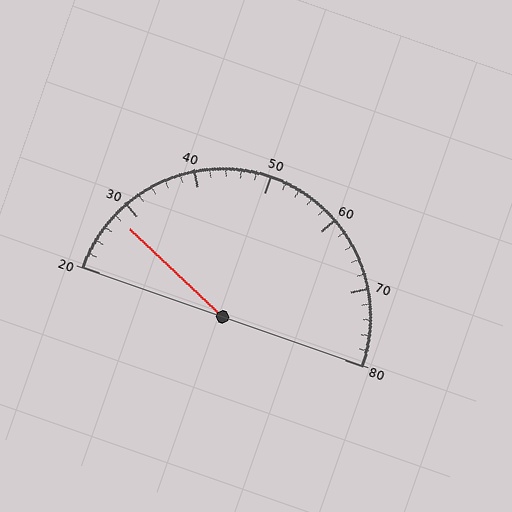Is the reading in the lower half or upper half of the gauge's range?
The reading is in the lower half of the range (20 to 80).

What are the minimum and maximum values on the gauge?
The gauge ranges from 20 to 80.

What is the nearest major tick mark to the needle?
The nearest major tick mark is 30.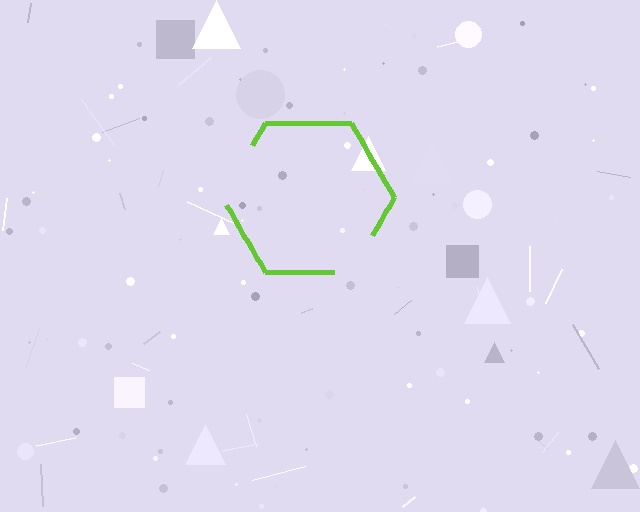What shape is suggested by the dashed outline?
The dashed outline suggests a hexagon.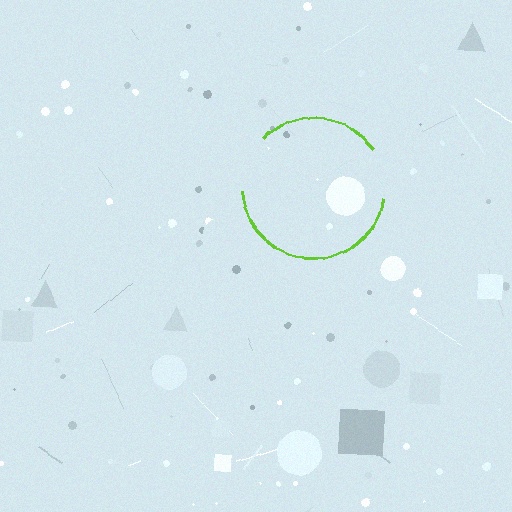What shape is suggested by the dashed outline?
The dashed outline suggests a circle.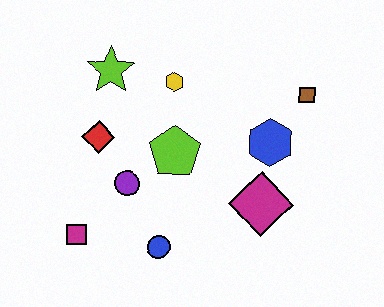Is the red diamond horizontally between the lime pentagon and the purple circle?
No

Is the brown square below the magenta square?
No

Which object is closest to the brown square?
The blue hexagon is closest to the brown square.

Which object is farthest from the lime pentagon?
The brown square is farthest from the lime pentagon.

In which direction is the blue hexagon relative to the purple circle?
The blue hexagon is to the right of the purple circle.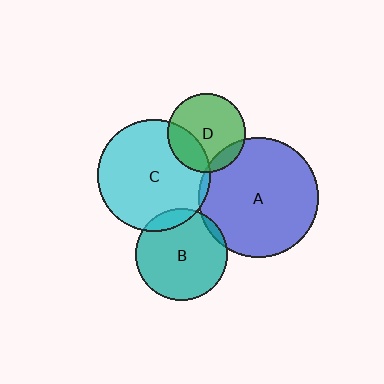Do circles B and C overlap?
Yes.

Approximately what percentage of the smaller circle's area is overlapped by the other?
Approximately 10%.